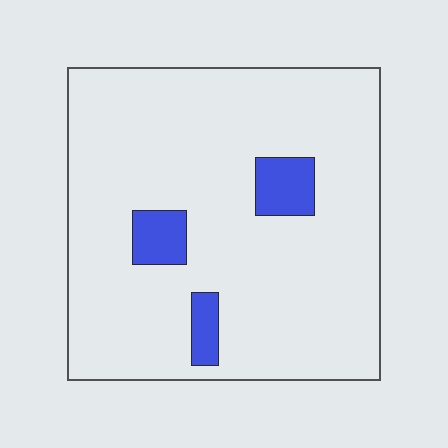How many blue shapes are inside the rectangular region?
3.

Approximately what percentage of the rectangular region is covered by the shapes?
Approximately 10%.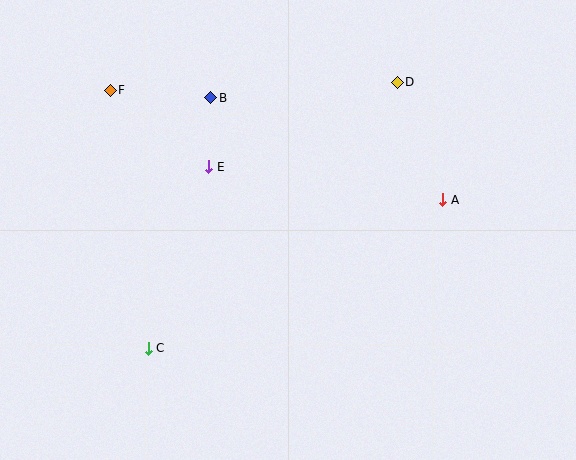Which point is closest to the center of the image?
Point E at (209, 167) is closest to the center.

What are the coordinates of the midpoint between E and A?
The midpoint between E and A is at (326, 183).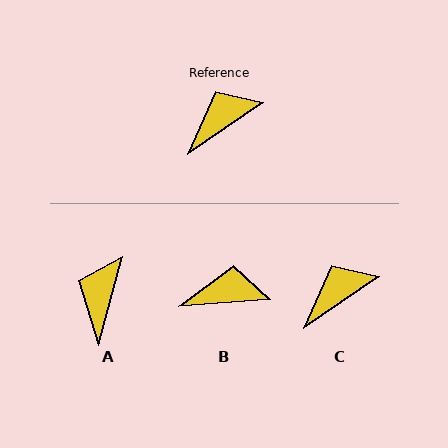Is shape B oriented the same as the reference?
No, it is off by about 30 degrees.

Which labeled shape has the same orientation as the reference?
C.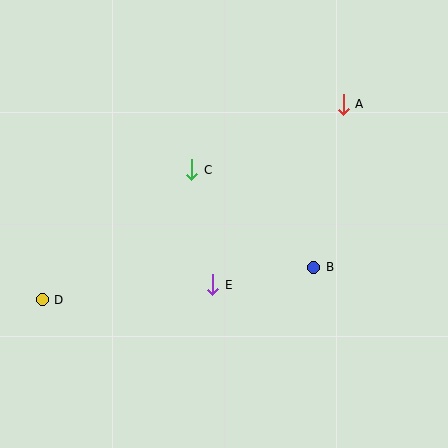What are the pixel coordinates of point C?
Point C is at (192, 170).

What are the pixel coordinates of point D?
Point D is at (42, 300).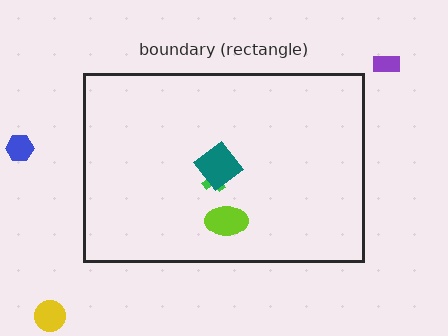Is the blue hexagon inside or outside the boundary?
Outside.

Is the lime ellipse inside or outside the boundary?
Inside.